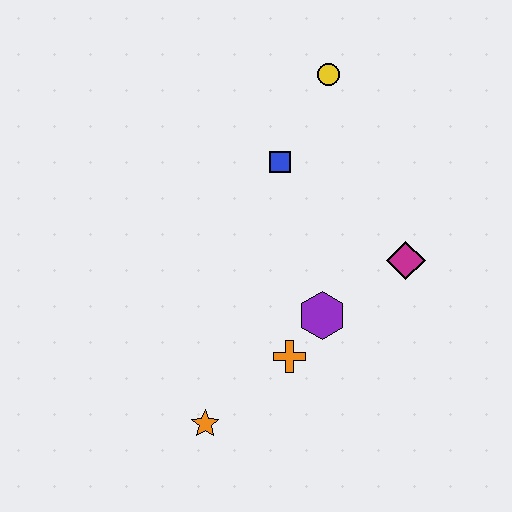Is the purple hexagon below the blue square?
Yes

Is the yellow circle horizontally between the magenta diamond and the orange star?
Yes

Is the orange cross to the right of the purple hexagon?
No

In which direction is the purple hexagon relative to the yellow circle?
The purple hexagon is below the yellow circle.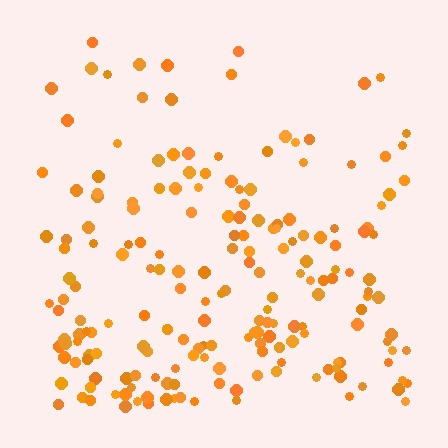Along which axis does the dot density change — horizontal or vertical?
Vertical.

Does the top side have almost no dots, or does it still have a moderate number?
Still a moderate number, just noticeably fewer than the bottom.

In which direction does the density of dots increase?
From top to bottom, with the bottom side densest.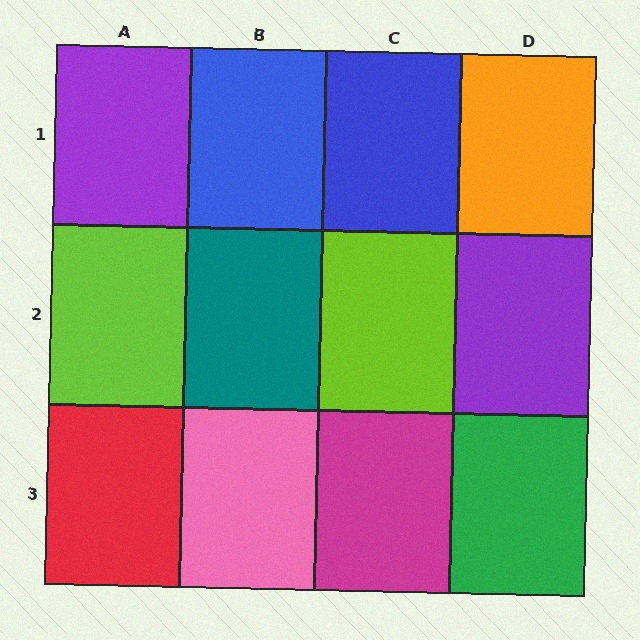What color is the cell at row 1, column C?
Blue.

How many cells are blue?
2 cells are blue.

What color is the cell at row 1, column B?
Blue.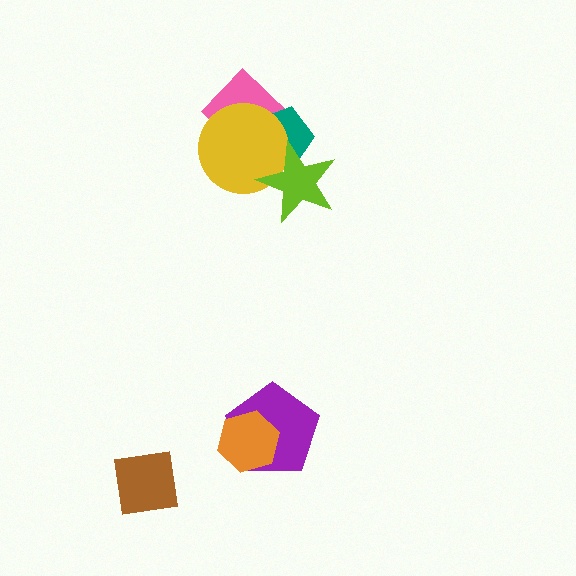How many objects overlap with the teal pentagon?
3 objects overlap with the teal pentagon.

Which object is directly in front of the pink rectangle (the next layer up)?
The teal pentagon is directly in front of the pink rectangle.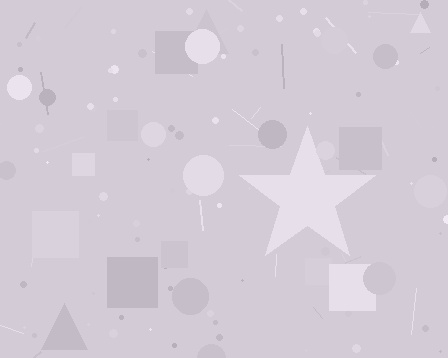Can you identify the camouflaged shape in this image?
The camouflaged shape is a star.